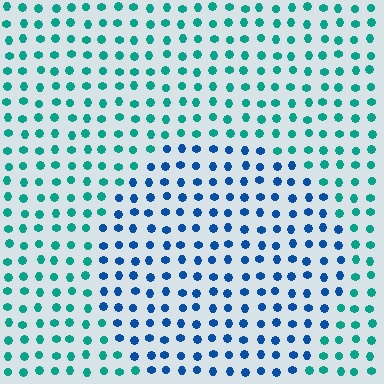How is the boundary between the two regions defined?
The boundary is defined purely by a slight shift in hue (about 43 degrees). Spacing, size, and orientation are identical on both sides.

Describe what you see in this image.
The image is filled with small teal elements in a uniform arrangement. A circle-shaped region is visible where the elements are tinted to a slightly different hue, forming a subtle color boundary.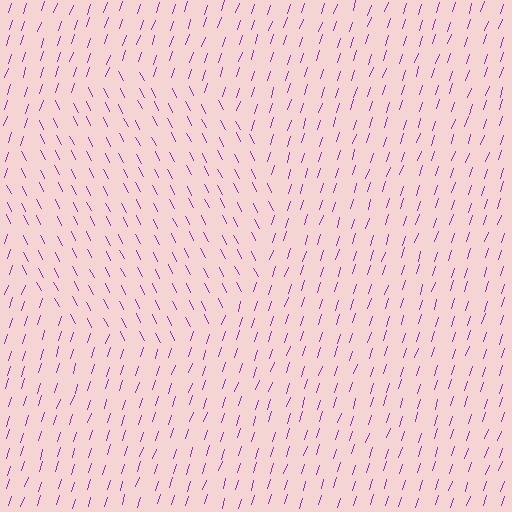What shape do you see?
I see a circle.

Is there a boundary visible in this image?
Yes, there is a texture boundary formed by a change in line orientation.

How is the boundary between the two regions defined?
The boundary is defined purely by a change in line orientation (approximately 45 degrees difference). All lines are the same color and thickness.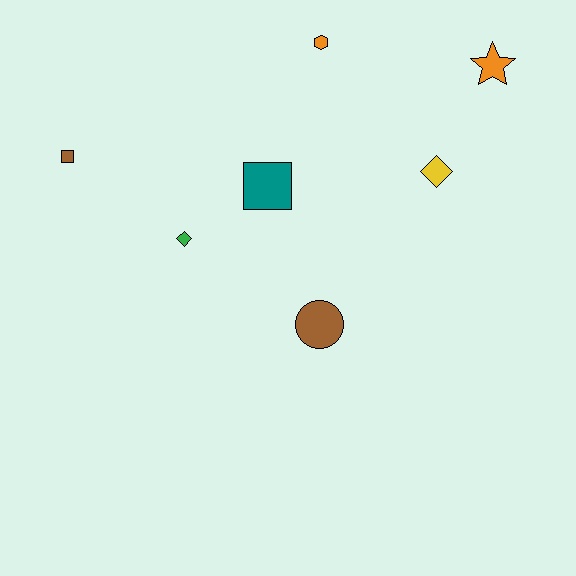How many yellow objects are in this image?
There is 1 yellow object.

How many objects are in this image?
There are 7 objects.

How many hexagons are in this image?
There is 1 hexagon.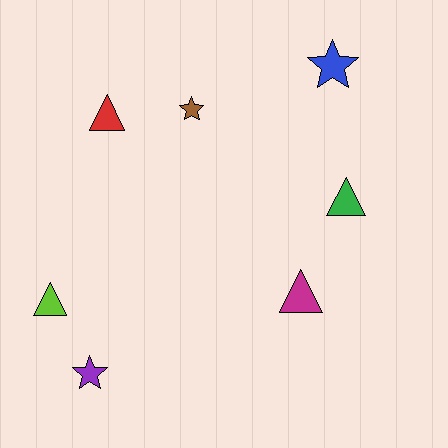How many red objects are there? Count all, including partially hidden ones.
There is 1 red object.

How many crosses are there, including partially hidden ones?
There are no crosses.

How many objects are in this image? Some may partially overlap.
There are 7 objects.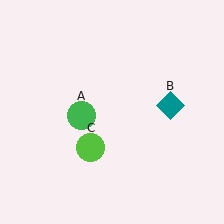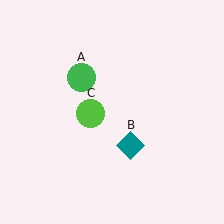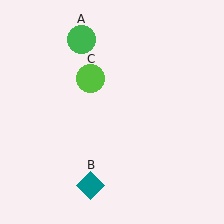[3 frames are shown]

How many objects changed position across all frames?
3 objects changed position: green circle (object A), teal diamond (object B), lime circle (object C).